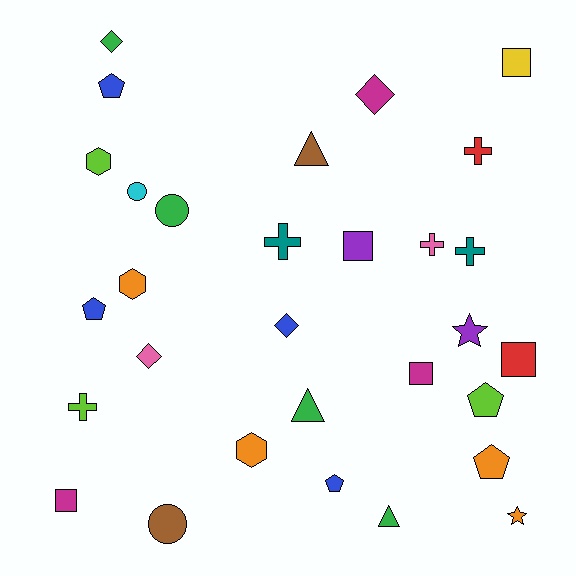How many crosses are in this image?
There are 5 crosses.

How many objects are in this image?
There are 30 objects.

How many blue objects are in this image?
There are 4 blue objects.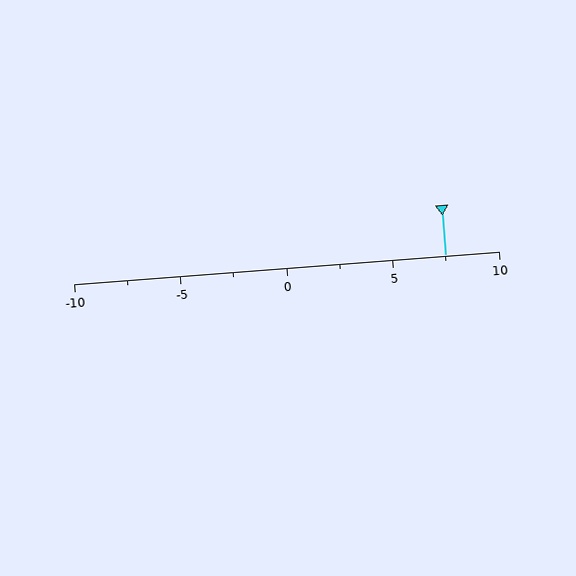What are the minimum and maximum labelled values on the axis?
The axis runs from -10 to 10.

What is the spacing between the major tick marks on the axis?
The major ticks are spaced 5 apart.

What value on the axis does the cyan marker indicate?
The marker indicates approximately 7.5.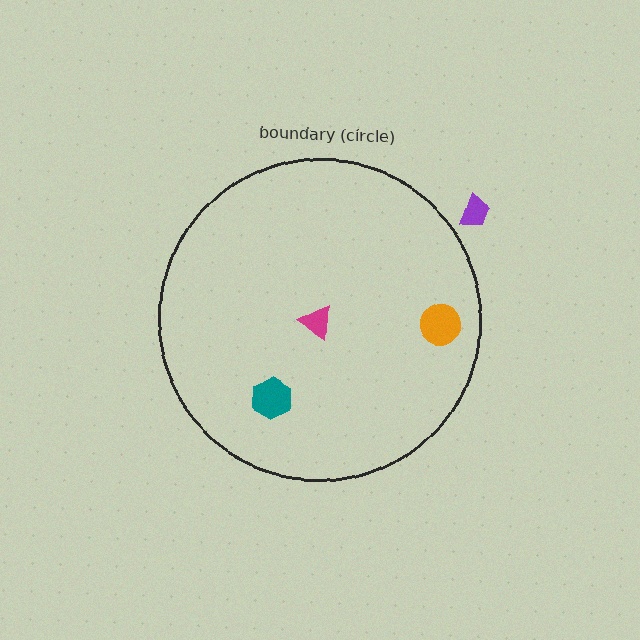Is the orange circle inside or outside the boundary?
Inside.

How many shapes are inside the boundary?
3 inside, 1 outside.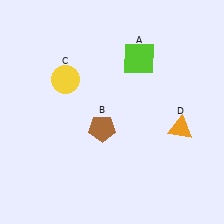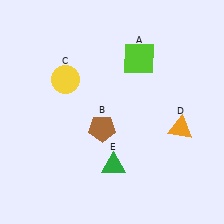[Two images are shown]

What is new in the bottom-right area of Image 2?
A green triangle (E) was added in the bottom-right area of Image 2.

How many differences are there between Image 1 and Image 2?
There is 1 difference between the two images.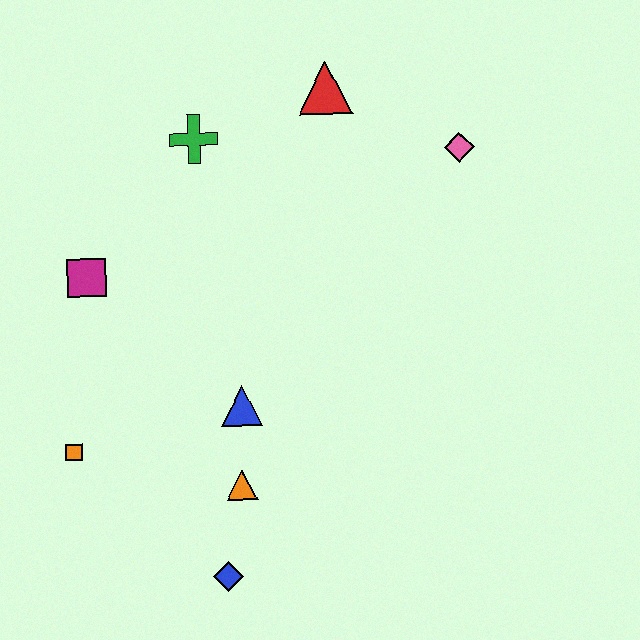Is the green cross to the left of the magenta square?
No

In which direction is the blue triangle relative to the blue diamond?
The blue triangle is above the blue diamond.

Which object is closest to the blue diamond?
The orange triangle is closest to the blue diamond.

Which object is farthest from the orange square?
The pink diamond is farthest from the orange square.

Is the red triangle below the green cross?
No